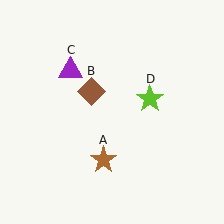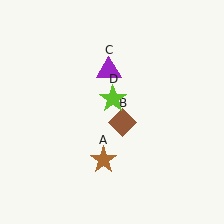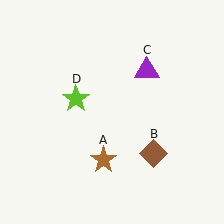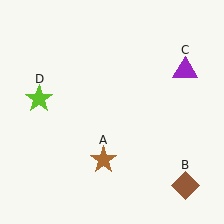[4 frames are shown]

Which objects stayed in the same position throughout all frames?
Brown star (object A) remained stationary.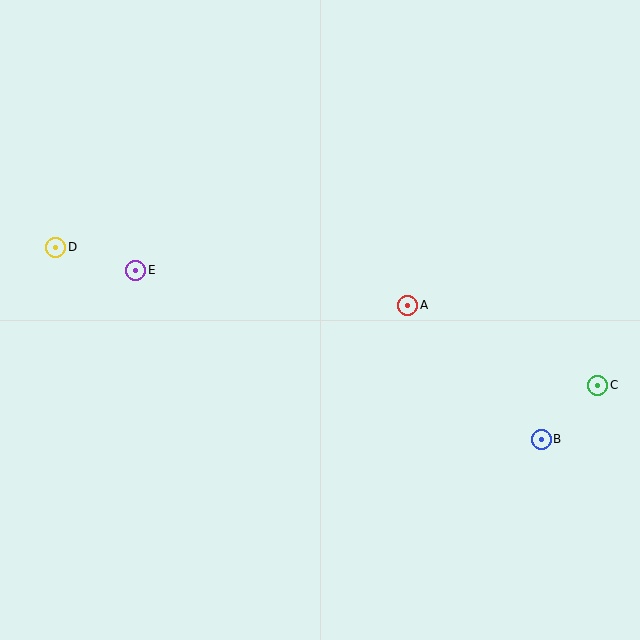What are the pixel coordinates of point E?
Point E is at (136, 270).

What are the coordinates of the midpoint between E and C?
The midpoint between E and C is at (367, 328).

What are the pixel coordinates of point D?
Point D is at (56, 247).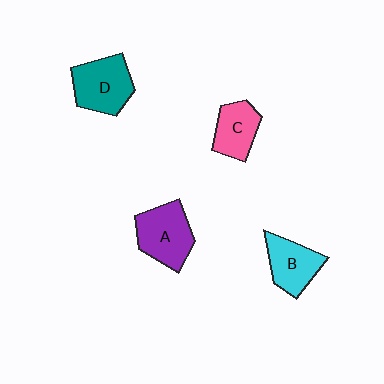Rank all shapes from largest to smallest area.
From largest to smallest: A (purple), D (teal), B (cyan), C (pink).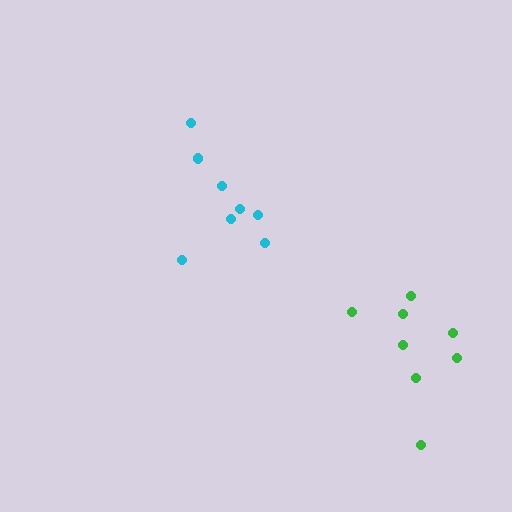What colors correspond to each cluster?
The clusters are colored: cyan, green.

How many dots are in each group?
Group 1: 8 dots, Group 2: 8 dots (16 total).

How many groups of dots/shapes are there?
There are 2 groups.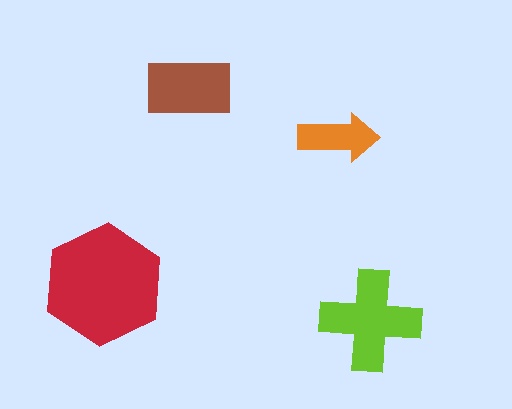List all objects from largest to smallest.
The red hexagon, the lime cross, the brown rectangle, the orange arrow.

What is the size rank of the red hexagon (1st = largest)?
1st.